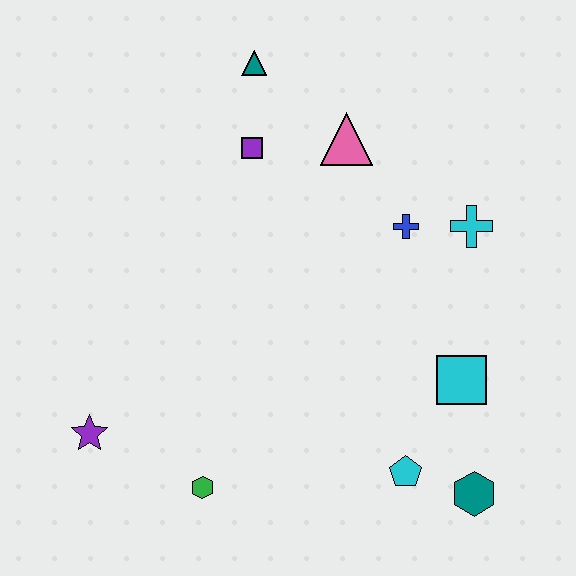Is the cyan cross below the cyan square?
No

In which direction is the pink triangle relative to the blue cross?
The pink triangle is above the blue cross.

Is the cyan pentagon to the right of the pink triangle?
Yes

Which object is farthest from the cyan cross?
The purple star is farthest from the cyan cross.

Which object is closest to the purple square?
The teal triangle is closest to the purple square.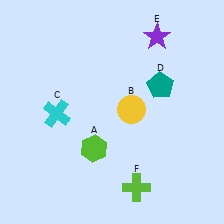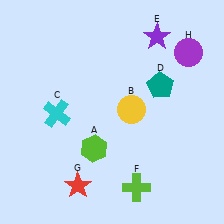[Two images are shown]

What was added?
A red star (G), a purple circle (H) were added in Image 2.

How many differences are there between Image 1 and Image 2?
There are 2 differences between the two images.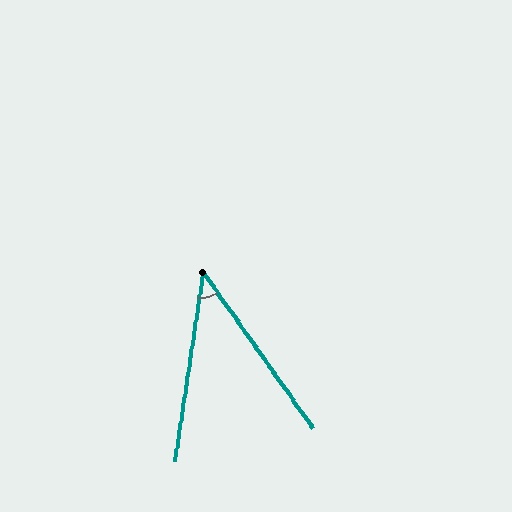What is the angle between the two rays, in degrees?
Approximately 44 degrees.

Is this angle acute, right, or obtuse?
It is acute.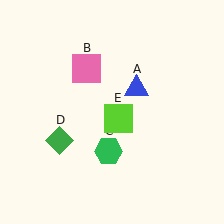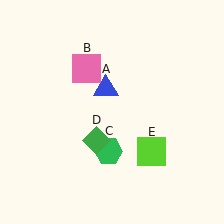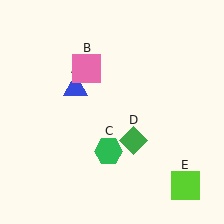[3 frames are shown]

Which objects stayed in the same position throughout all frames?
Pink square (object B) and green hexagon (object C) remained stationary.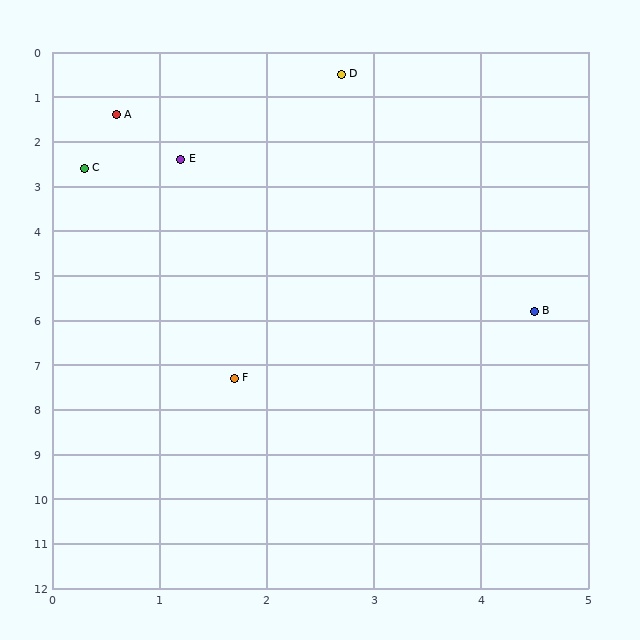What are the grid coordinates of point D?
Point D is at approximately (2.7, 0.5).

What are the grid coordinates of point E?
Point E is at approximately (1.2, 2.4).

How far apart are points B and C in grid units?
Points B and C are about 5.3 grid units apart.